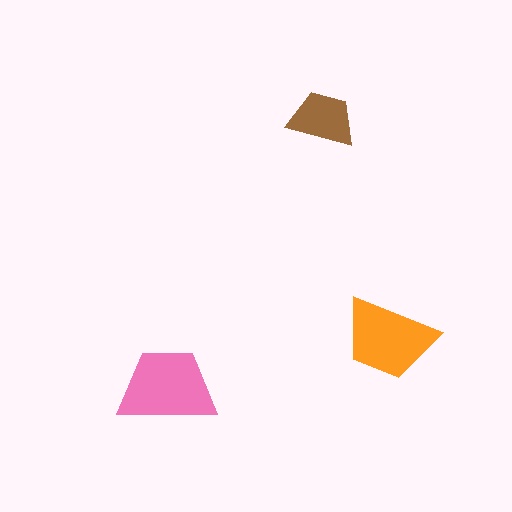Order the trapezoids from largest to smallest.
the pink one, the orange one, the brown one.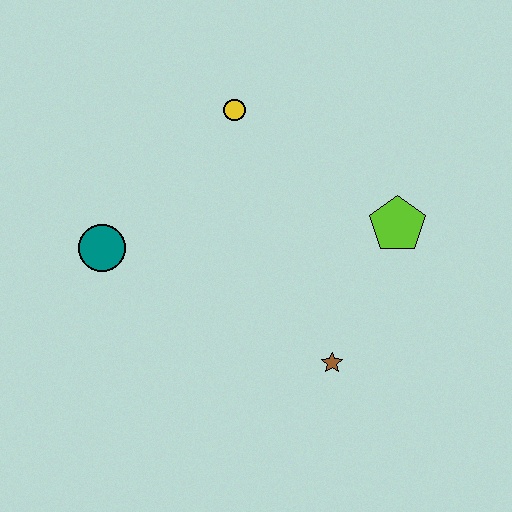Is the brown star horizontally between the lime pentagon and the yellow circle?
Yes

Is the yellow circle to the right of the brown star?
No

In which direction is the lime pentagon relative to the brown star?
The lime pentagon is above the brown star.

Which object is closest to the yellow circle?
The teal circle is closest to the yellow circle.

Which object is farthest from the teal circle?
The lime pentagon is farthest from the teal circle.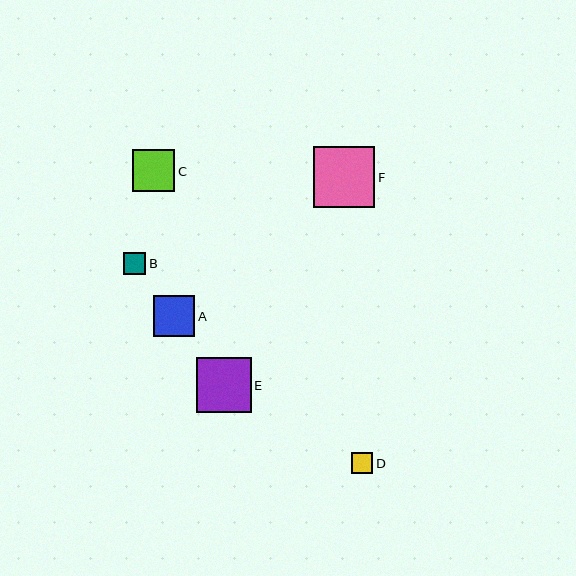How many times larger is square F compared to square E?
Square F is approximately 1.1 times the size of square E.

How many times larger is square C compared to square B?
Square C is approximately 1.9 times the size of square B.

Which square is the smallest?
Square D is the smallest with a size of approximately 21 pixels.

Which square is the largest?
Square F is the largest with a size of approximately 61 pixels.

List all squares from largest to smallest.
From largest to smallest: F, E, C, A, B, D.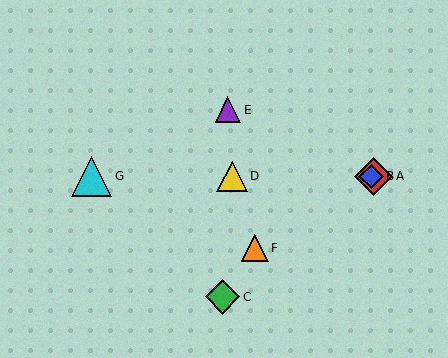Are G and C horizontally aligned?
No, G is at y≈176 and C is at y≈297.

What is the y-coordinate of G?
Object G is at y≈176.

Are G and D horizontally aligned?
Yes, both are at y≈176.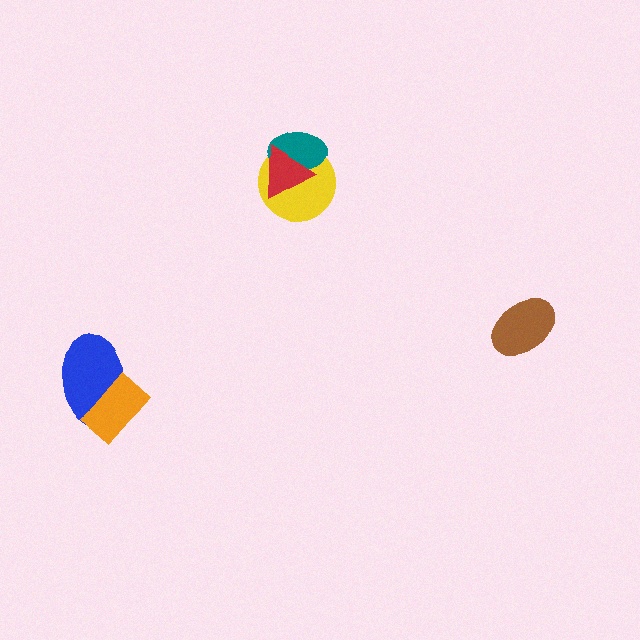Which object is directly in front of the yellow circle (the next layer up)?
The teal ellipse is directly in front of the yellow circle.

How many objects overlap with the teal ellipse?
2 objects overlap with the teal ellipse.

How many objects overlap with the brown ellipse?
0 objects overlap with the brown ellipse.